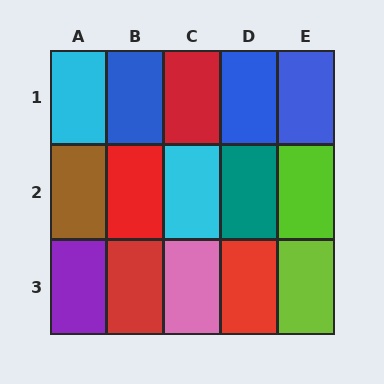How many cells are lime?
2 cells are lime.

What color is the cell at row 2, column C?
Cyan.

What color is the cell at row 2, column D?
Teal.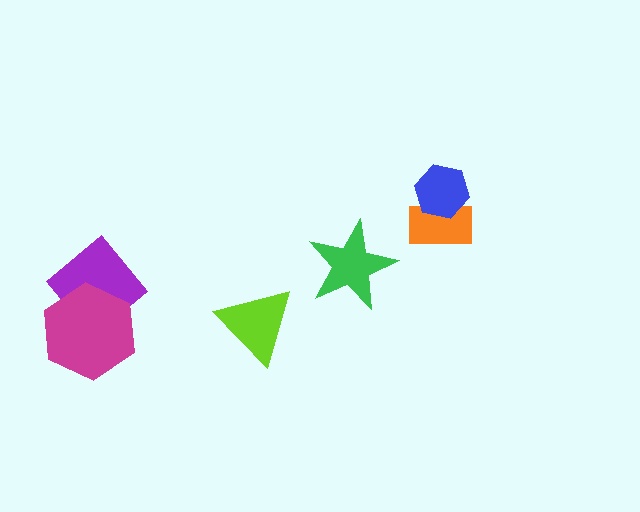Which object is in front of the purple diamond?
The magenta hexagon is in front of the purple diamond.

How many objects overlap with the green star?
0 objects overlap with the green star.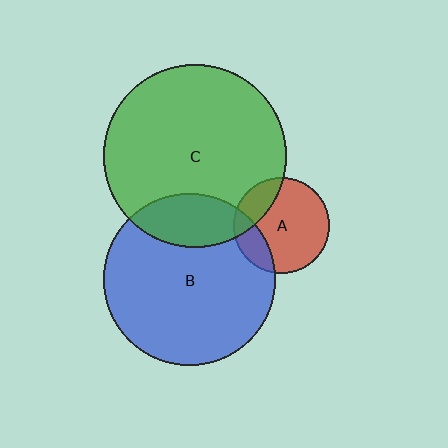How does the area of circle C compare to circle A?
Approximately 3.7 times.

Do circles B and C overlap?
Yes.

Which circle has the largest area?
Circle C (green).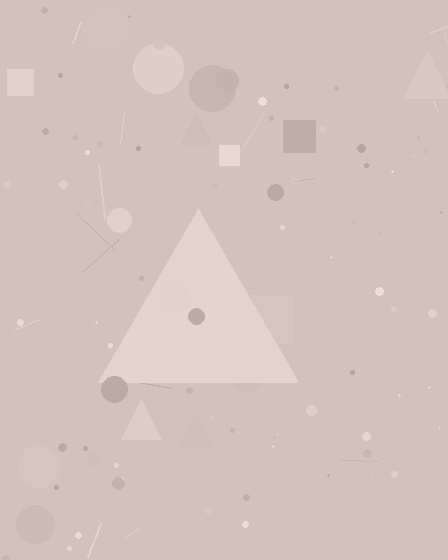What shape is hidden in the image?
A triangle is hidden in the image.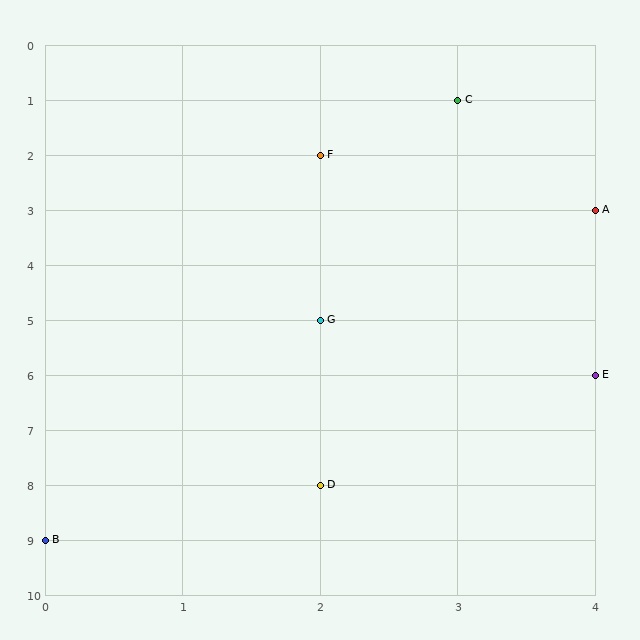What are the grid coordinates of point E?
Point E is at grid coordinates (4, 6).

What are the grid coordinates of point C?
Point C is at grid coordinates (3, 1).